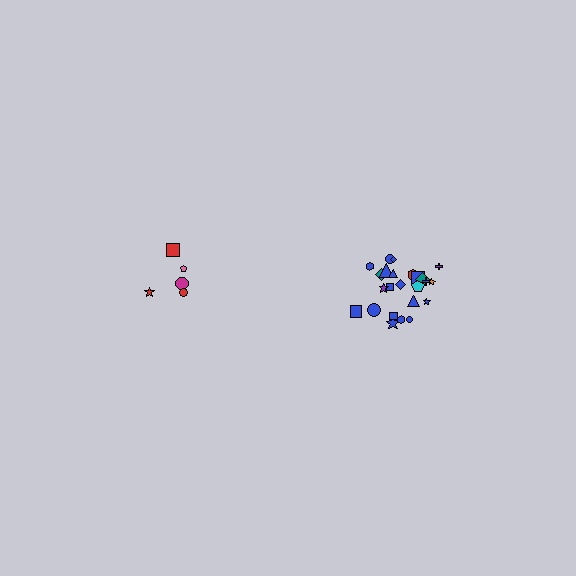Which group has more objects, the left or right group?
The right group.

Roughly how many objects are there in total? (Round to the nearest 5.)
Roughly 30 objects in total.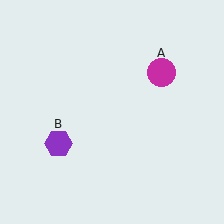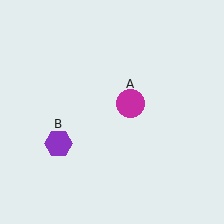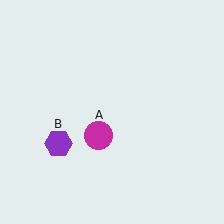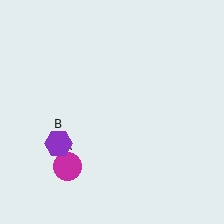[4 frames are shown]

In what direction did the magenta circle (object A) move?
The magenta circle (object A) moved down and to the left.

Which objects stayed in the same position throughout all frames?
Purple hexagon (object B) remained stationary.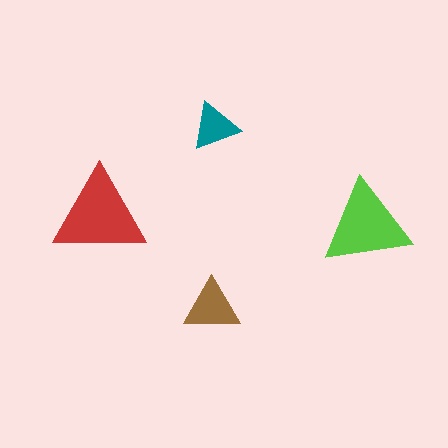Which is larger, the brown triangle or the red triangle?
The red one.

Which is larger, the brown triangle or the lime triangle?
The lime one.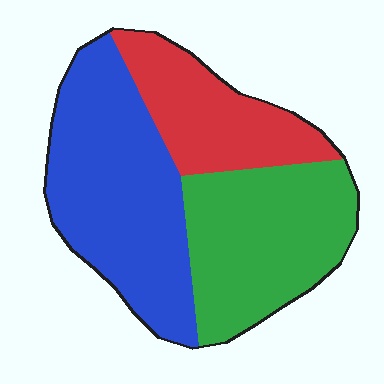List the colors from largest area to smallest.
From largest to smallest: blue, green, red.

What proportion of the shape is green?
Green covers about 35% of the shape.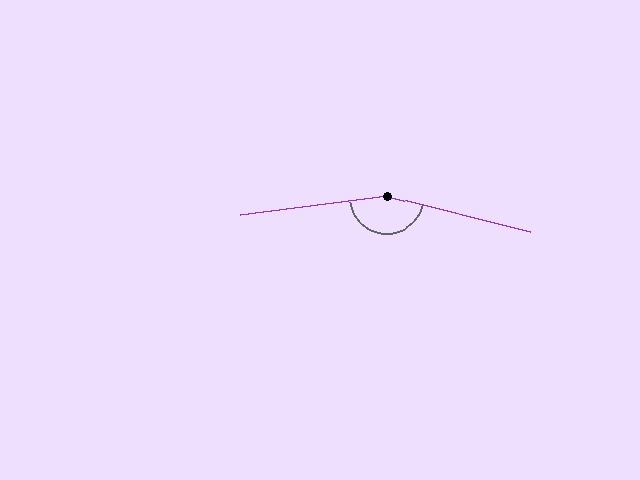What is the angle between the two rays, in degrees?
Approximately 159 degrees.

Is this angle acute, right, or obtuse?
It is obtuse.